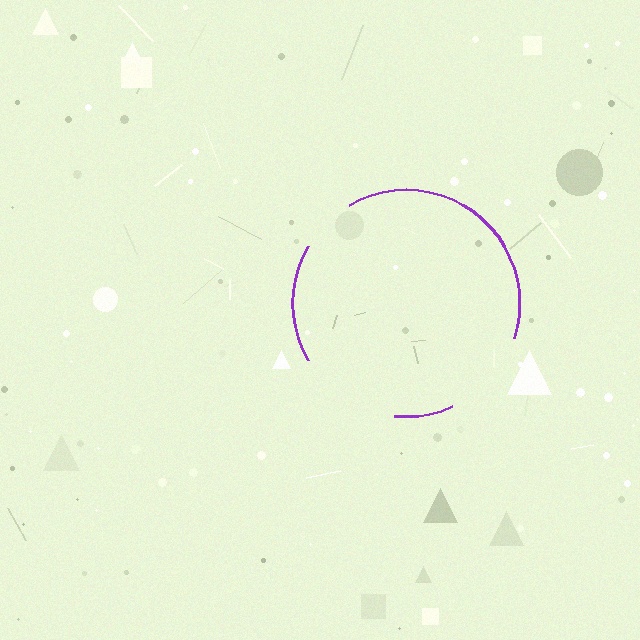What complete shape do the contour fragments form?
The contour fragments form a circle.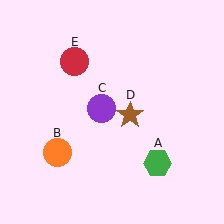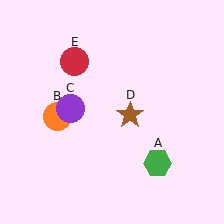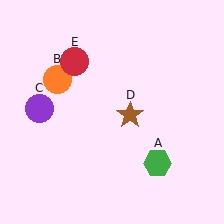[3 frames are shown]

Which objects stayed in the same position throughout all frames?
Green hexagon (object A) and brown star (object D) and red circle (object E) remained stationary.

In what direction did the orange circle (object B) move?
The orange circle (object B) moved up.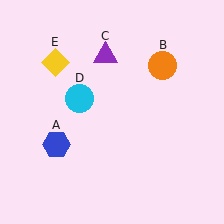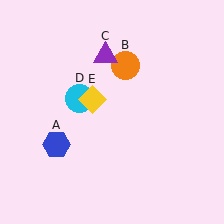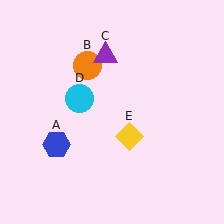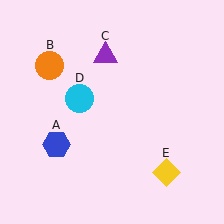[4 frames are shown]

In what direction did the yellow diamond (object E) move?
The yellow diamond (object E) moved down and to the right.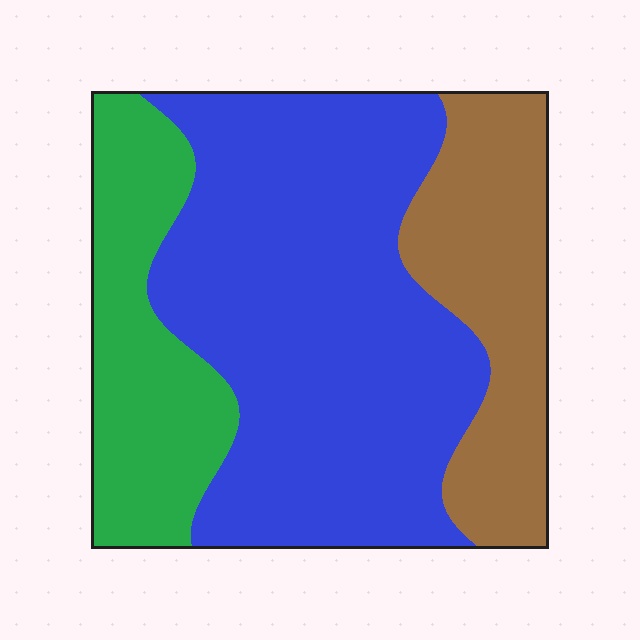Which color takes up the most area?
Blue, at roughly 55%.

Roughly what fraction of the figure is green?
Green covers about 20% of the figure.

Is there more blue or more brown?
Blue.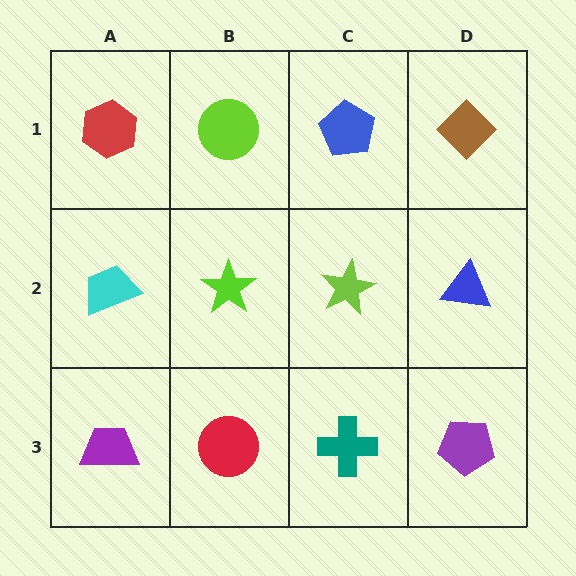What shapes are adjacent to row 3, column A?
A cyan trapezoid (row 2, column A), a red circle (row 3, column B).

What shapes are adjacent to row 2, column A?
A red hexagon (row 1, column A), a purple trapezoid (row 3, column A), a lime star (row 2, column B).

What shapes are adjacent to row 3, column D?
A blue triangle (row 2, column D), a teal cross (row 3, column C).